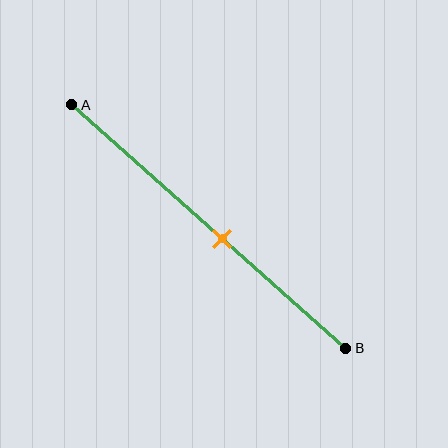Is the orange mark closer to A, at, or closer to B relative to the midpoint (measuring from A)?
The orange mark is closer to point B than the midpoint of segment AB.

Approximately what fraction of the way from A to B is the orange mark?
The orange mark is approximately 55% of the way from A to B.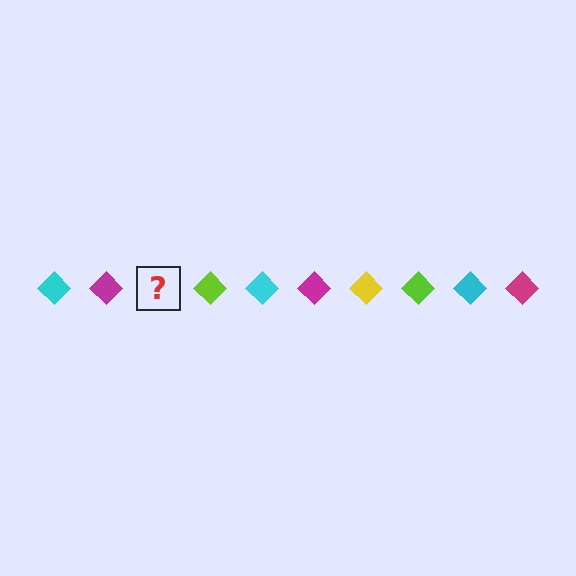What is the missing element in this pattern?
The missing element is a yellow diamond.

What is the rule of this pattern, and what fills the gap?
The rule is that the pattern cycles through cyan, magenta, yellow, lime diamonds. The gap should be filled with a yellow diamond.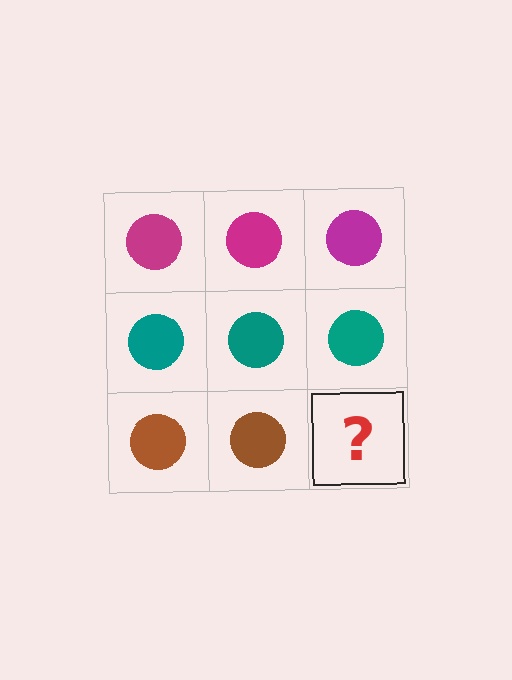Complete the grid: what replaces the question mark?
The question mark should be replaced with a brown circle.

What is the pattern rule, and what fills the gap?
The rule is that each row has a consistent color. The gap should be filled with a brown circle.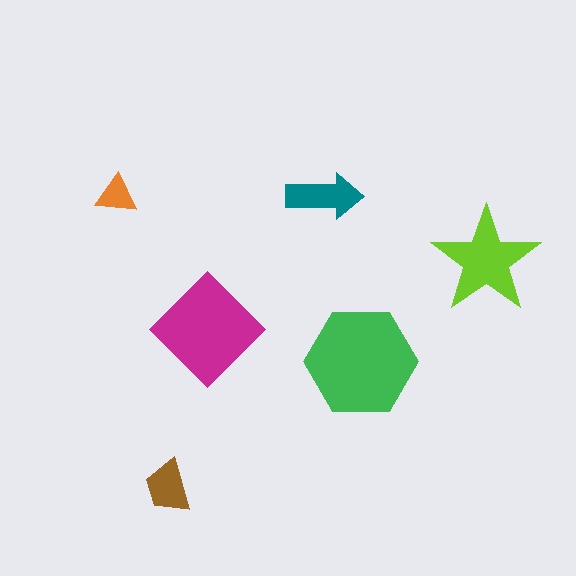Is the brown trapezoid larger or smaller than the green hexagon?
Smaller.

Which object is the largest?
The green hexagon.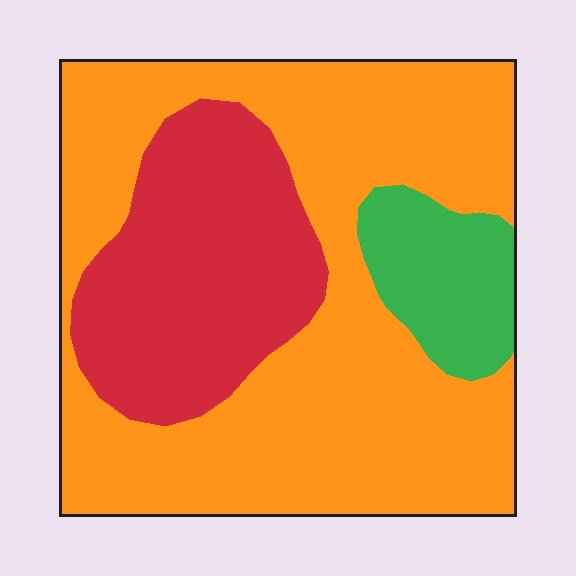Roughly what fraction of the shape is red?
Red covers around 25% of the shape.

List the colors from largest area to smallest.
From largest to smallest: orange, red, green.